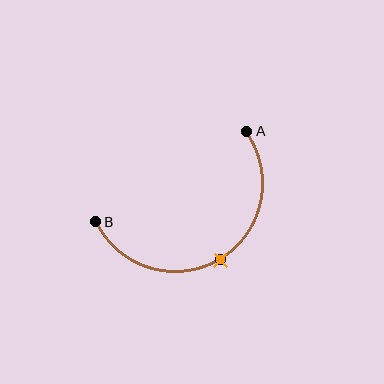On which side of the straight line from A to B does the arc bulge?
The arc bulges below the straight line connecting A and B.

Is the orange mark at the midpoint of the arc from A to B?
Yes. The orange mark lies on the arc at equal arc-length from both A and B — it is the arc midpoint.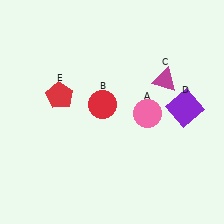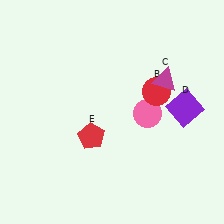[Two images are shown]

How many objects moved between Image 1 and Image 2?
2 objects moved between the two images.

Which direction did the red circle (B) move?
The red circle (B) moved right.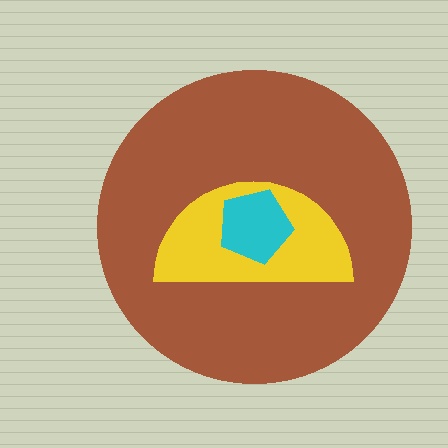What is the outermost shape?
The brown circle.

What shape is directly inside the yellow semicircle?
The cyan pentagon.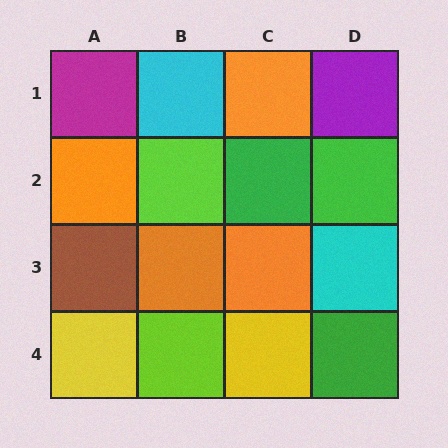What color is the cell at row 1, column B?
Cyan.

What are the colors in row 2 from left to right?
Orange, lime, green, green.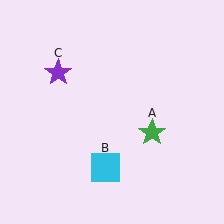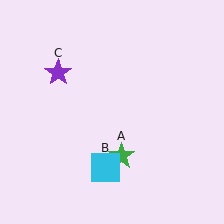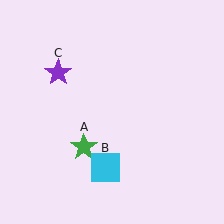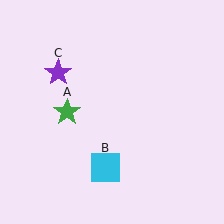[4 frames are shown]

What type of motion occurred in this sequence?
The green star (object A) rotated clockwise around the center of the scene.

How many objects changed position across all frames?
1 object changed position: green star (object A).